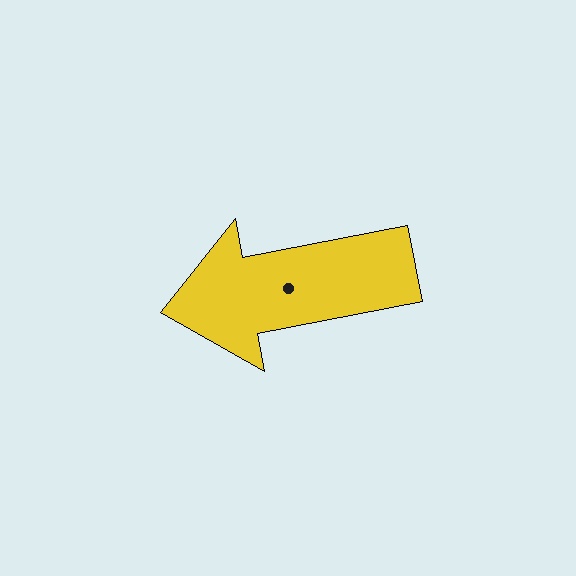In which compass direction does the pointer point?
West.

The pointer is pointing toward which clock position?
Roughly 9 o'clock.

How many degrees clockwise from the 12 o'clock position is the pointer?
Approximately 259 degrees.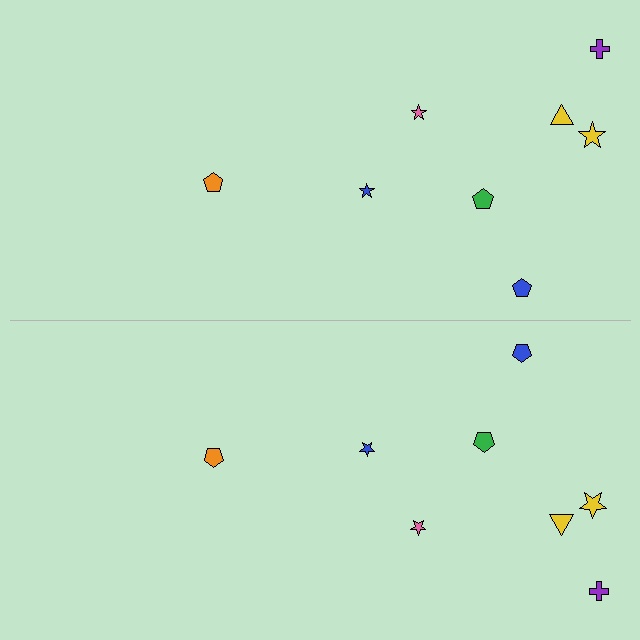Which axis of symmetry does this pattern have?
The pattern has a horizontal axis of symmetry running through the center of the image.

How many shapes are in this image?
There are 16 shapes in this image.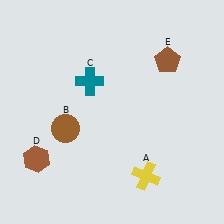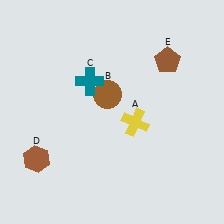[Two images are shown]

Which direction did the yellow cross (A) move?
The yellow cross (A) moved up.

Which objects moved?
The objects that moved are: the yellow cross (A), the brown circle (B).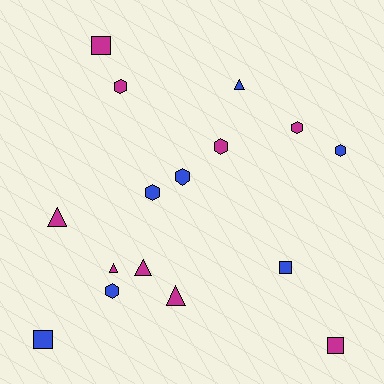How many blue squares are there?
There are 2 blue squares.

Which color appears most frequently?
Magenta, with 9 objects.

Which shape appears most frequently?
Hexagon, with 7 objects.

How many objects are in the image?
There are 16 objects.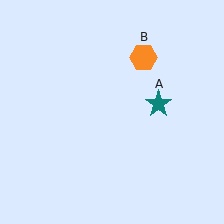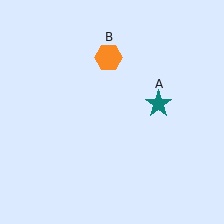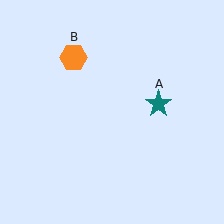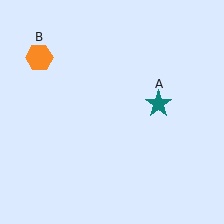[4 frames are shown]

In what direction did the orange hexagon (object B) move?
The orange hexagon (object B) moved left.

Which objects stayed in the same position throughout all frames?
Teal star (object A) remained stationary.